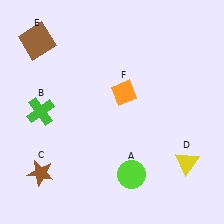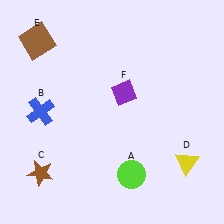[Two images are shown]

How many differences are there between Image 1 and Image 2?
There are 2 differences between the two images.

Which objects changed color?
B changed from green to blue. F changed from orange to purple.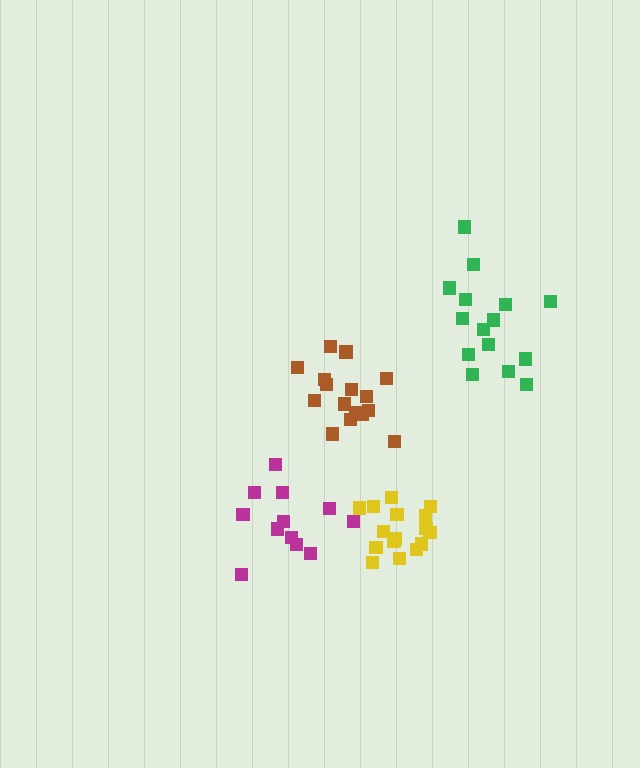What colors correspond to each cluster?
The clusters are colored: magenta, brown, yellow, green.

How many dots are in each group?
Group 1: 12 dots, Group 2: 16 dots, Group 3: 16 dots, Group 4: 15 dots (59 total).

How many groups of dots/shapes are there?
There are 4 groups.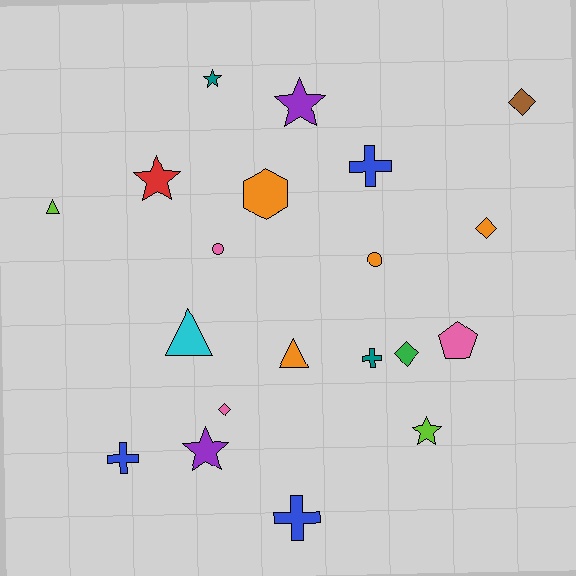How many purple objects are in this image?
There are 2 purple objects.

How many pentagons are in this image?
There is 1 pentagon.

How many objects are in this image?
There are 20 objects.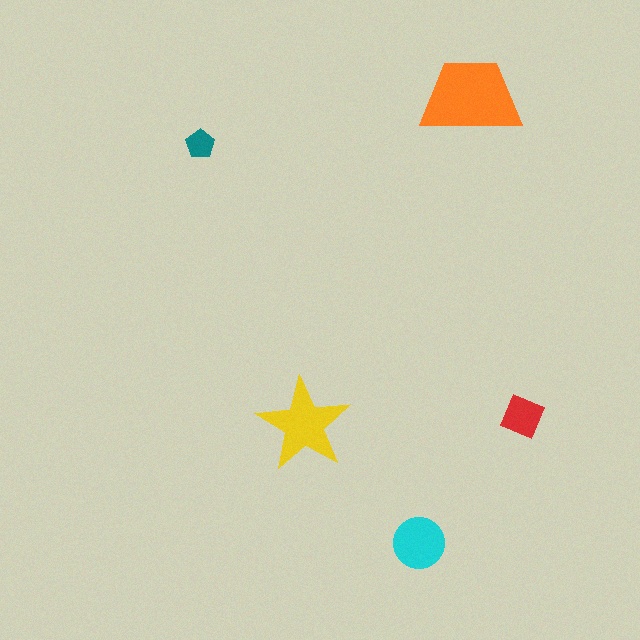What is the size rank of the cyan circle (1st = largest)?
3rd.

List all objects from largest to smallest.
The orange trapezoid, the yellow star, the cyan circle, the red square, the teal pentagon.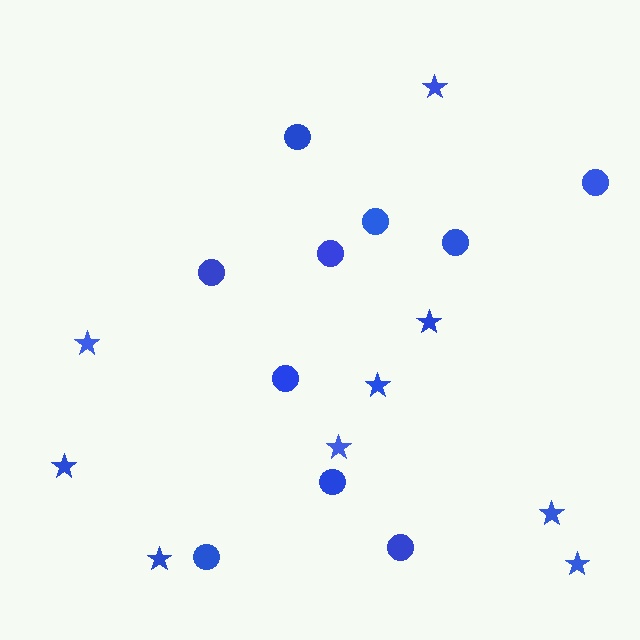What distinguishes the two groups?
There are 2 groups: one group of circles (10) and one group of stars (9).